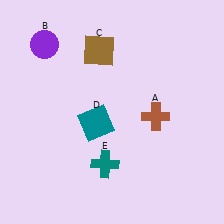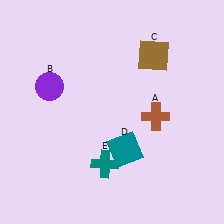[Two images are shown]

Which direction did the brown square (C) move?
The brown square (C) moved right.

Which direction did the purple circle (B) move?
The purple circle (B) moved down.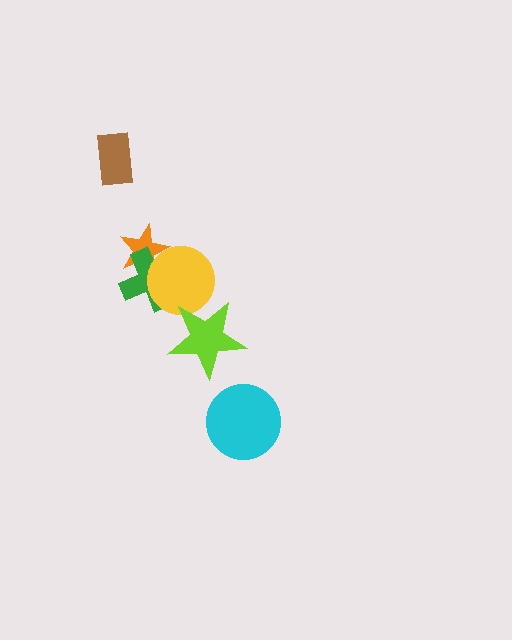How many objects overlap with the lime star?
1 object overlaps with the lime star.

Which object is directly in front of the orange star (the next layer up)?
The green cross is directly in front of the orange star.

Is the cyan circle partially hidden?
No, no other shape covers it.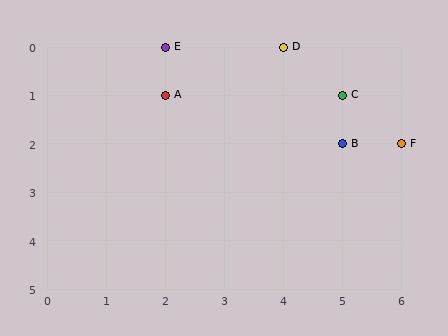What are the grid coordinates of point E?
Point E is at grid coordinates (2, 0).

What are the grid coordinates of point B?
Point B is at grid coordinates (5, 2).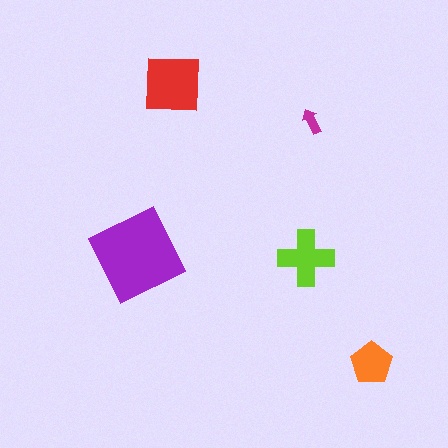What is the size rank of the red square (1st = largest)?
2nd.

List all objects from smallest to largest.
The magenta arrow, the orange pentagon, the lime cross, the red square, the purple square.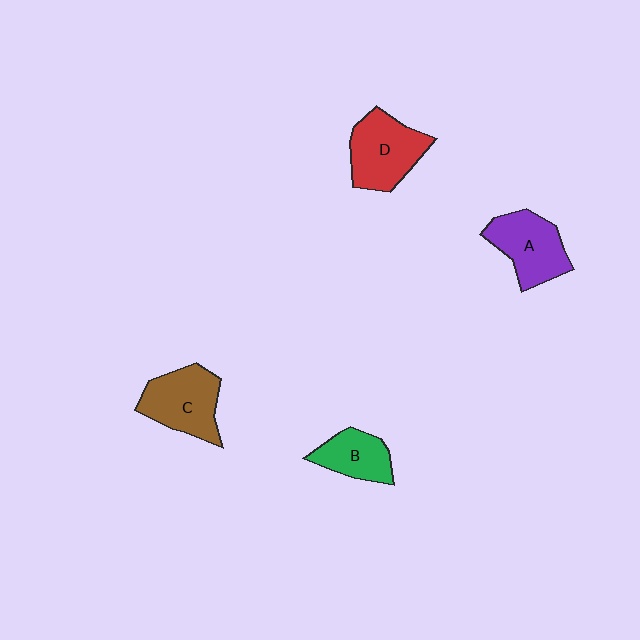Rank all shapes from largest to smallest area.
From largest to smallest: D (red), C (brown), A (purple), B (green).